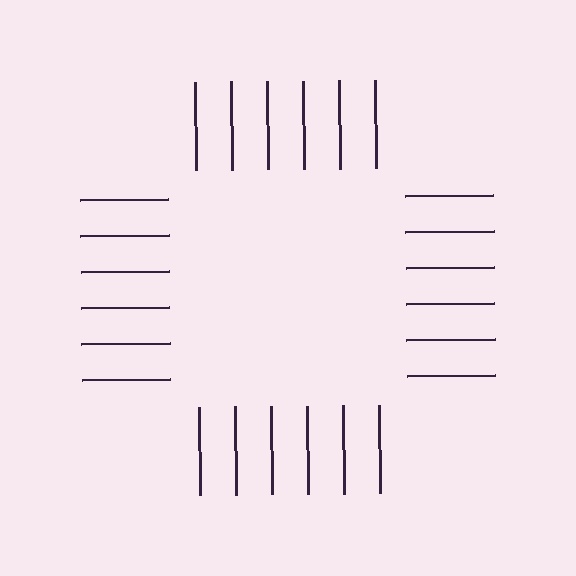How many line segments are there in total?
24 — 6 along each of the 4 edges.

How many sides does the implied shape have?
4 sides — the line-ends trace a square.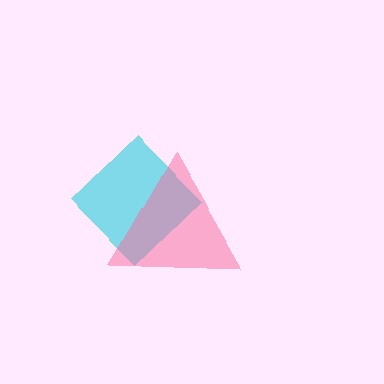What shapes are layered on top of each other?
The layered shapes are: a cyan diamond, a pink triangle.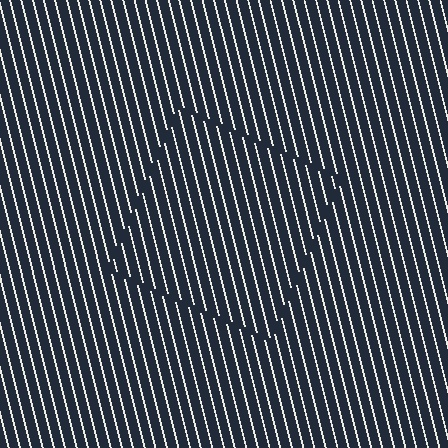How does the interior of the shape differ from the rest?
The interior of the shape contains the same grating, shifted by half a period — the contour is defined by the phase discontinuity where line-ends from the inner and outer gratings abut.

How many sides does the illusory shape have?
4 sides — the line-ends trace a square.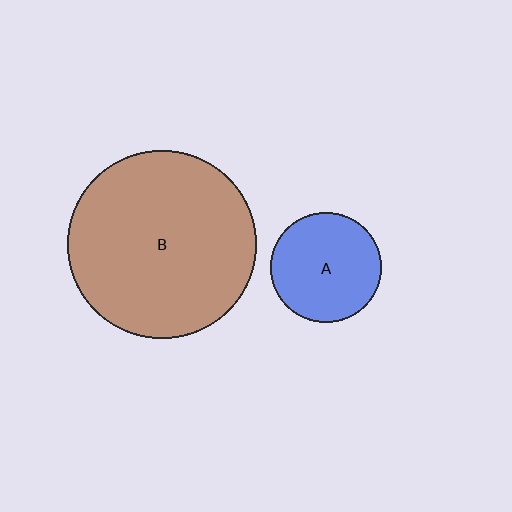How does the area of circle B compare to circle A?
Approximately 2.9 times.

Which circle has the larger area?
Circle B (brown).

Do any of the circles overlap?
No, none of the circles overlap.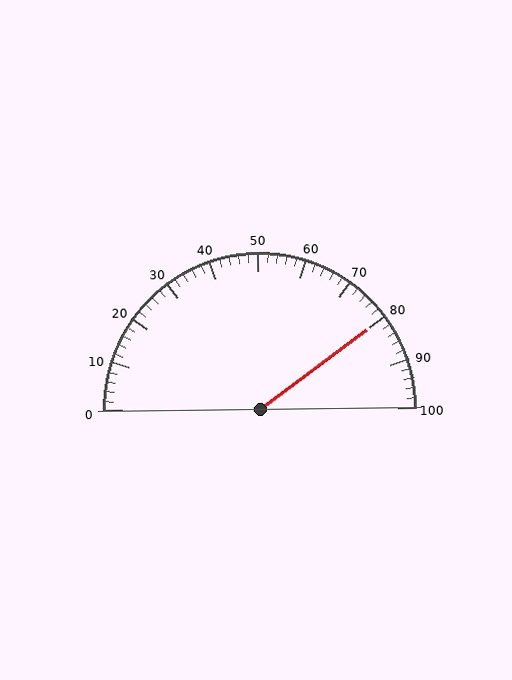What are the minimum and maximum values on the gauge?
The gauge ranges from 0 to 100.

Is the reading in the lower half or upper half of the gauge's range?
The reading is in the upper half of the range (0 to 100).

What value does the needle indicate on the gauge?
The needle indicates approximately 80.